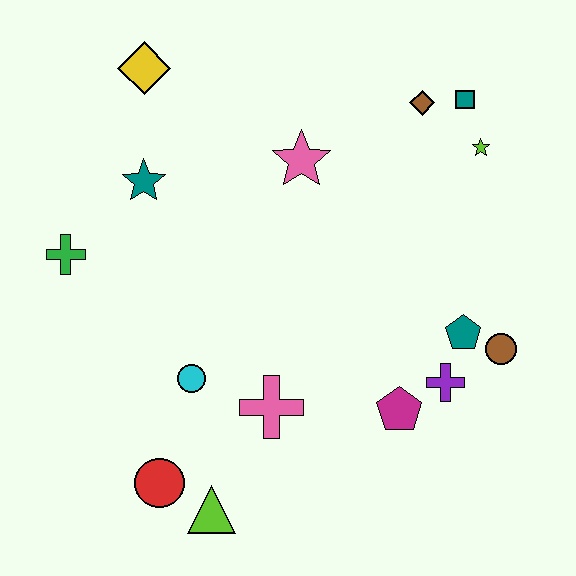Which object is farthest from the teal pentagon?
The yellow diamond is farthest from the teal pentagon.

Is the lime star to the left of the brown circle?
Yes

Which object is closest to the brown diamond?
The teal square is closest to the brown diamond.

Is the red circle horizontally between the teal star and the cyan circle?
Yes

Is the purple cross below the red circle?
No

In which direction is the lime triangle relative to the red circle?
The lime triangle is to the right of the red circle.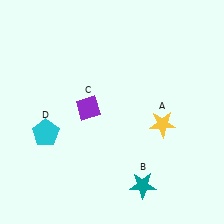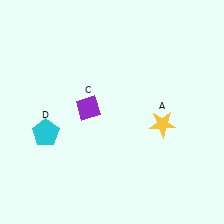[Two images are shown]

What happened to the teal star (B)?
The teal star (B) was removed in Image 2. It was in the bottom-right area of Image 1.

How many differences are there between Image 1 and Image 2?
There is 1 difference between the two images.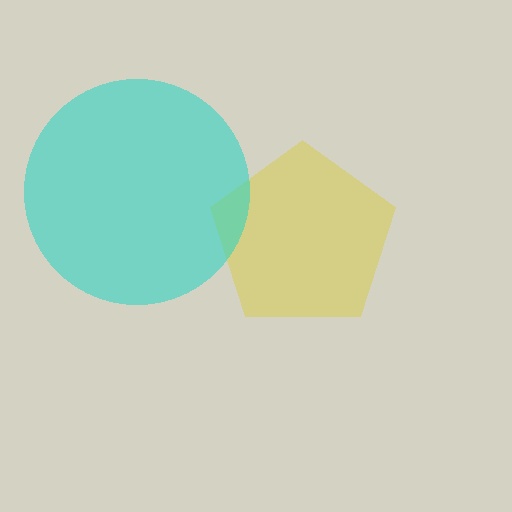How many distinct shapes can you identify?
There are 2 distinct shapes: a yellow pentagon, a cyan circle.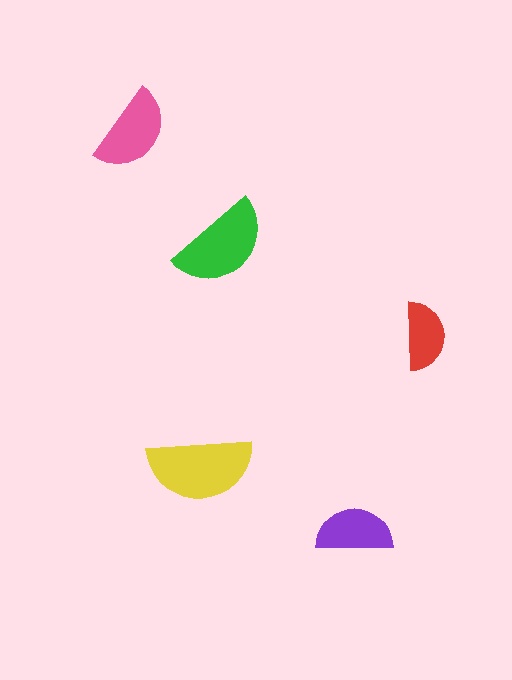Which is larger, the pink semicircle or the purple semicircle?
The pink one.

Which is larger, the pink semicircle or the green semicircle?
The green one.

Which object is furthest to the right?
The red semicircle is rightmost.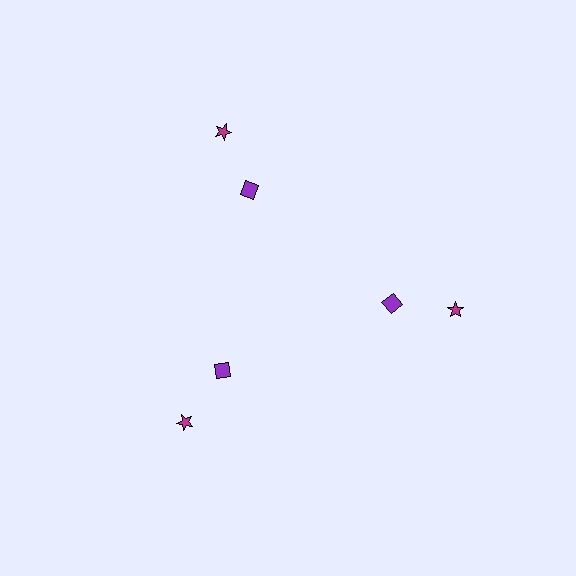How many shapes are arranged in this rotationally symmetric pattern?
There are 6 shapes, arranged in 3 groups of 2.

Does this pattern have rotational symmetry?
Yes, this pattern has 3-fold rotational symmetry. It looks the same after rotating 120 degrees around the center.